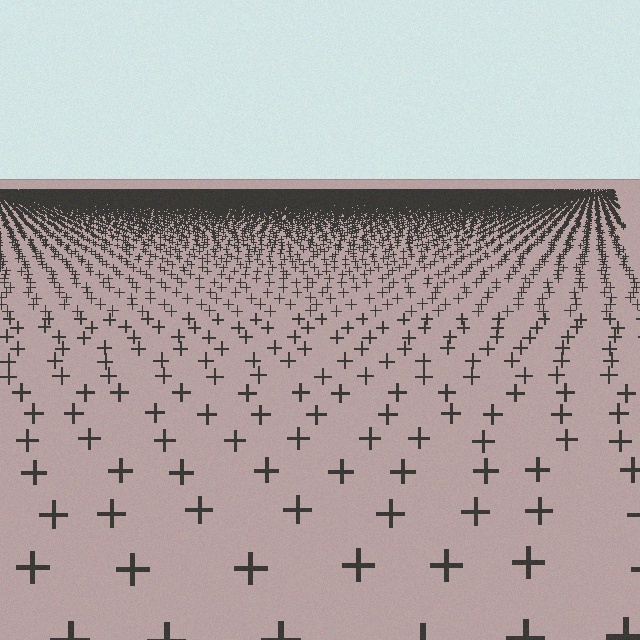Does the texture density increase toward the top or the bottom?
Density increases toward the top.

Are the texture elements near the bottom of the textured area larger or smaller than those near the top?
Larger. Near the bottom, elements are closer to the viewer and appear at a bigger on-screen size.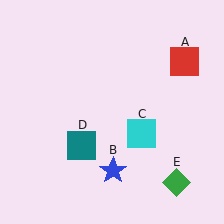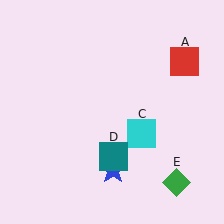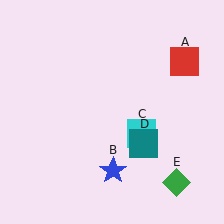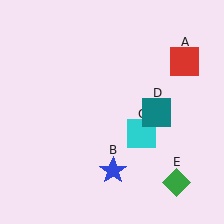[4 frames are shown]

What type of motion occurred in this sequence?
The teal square (object D) rotated counterclockwise around the center of the scene.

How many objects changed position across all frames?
1 object changed position: teal square (object D).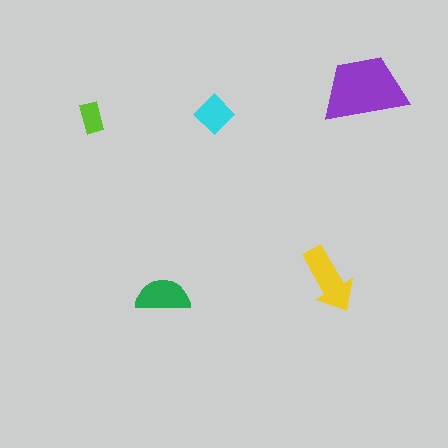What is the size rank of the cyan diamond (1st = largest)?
4th.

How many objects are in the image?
There are 5 objects in the image.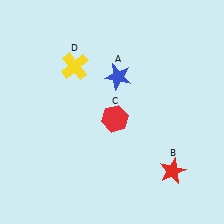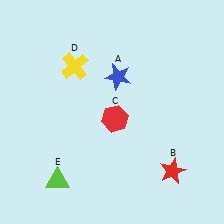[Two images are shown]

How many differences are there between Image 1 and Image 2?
There is 1 difference between the two images.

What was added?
A lime triangle (E) was added in Image 2.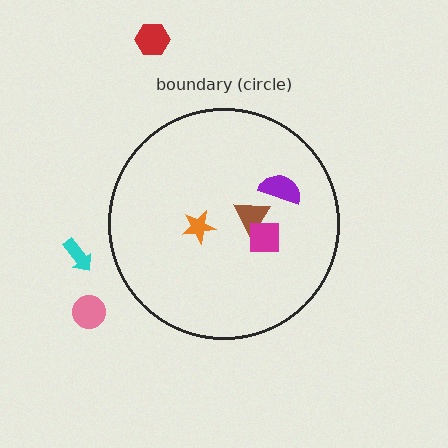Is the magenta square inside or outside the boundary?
Inside.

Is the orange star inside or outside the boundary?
Inside.